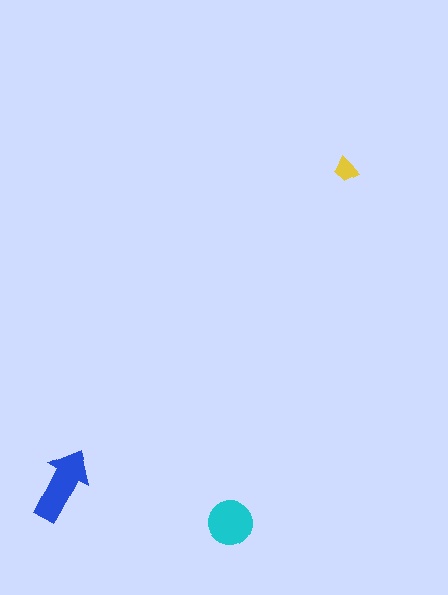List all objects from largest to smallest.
The blue arrow, the cyan circle, the yellow trapezoid.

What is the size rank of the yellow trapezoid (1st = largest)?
3rd.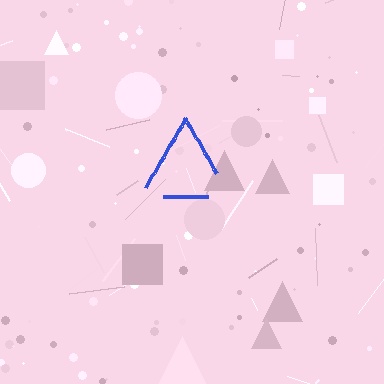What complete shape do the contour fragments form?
The contour fragments form a triangle.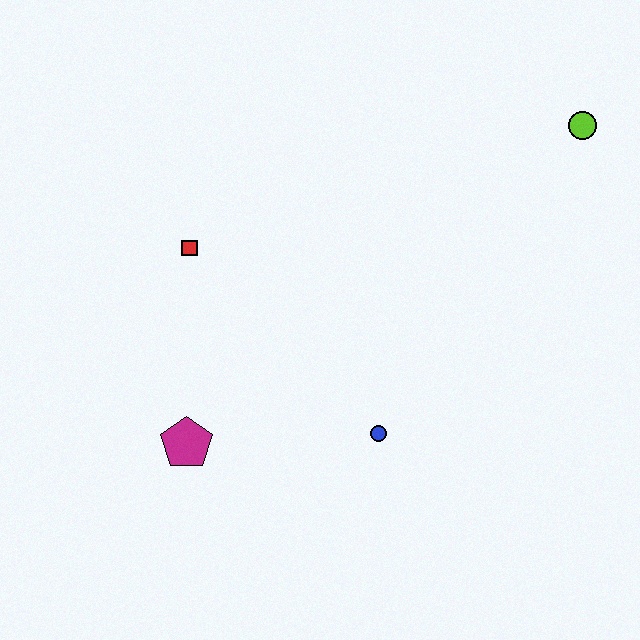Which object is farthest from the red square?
The lime circle is farthest from the red square.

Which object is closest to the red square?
The magenta pentagon is closest to the red square.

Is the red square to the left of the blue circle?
Yes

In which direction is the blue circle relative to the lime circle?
The blue circle is below the lime circle.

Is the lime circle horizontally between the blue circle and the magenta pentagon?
No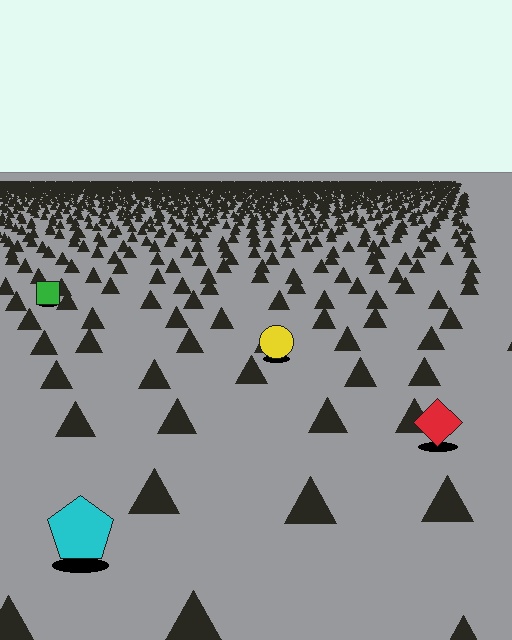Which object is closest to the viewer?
The cyan pentagon is closest. The texture marks near it are larger and more spread out.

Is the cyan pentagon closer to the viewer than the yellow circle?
Yes. The cyan pentagon is closer — you can tell from the texture gradient: the ground texture is coarser near it.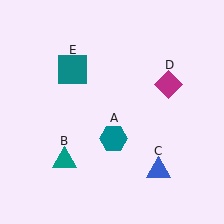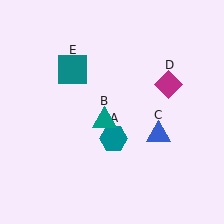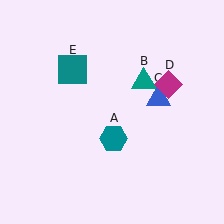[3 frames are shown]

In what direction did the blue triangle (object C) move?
The blue triangle (object C) moved up.